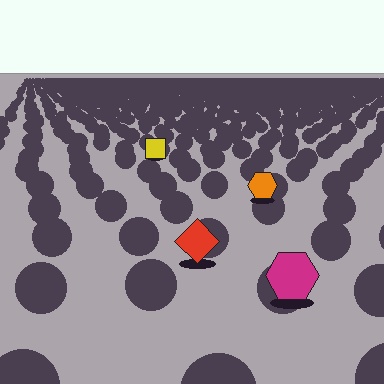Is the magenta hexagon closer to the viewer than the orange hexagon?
Yes. The magenta hexagon is closer — you can tell from the texture gradient: the ground texture is coarser near it.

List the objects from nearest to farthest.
From nearest to farthest: the magenta hexagon, the red diamond, the orange hexagon, the yellow square.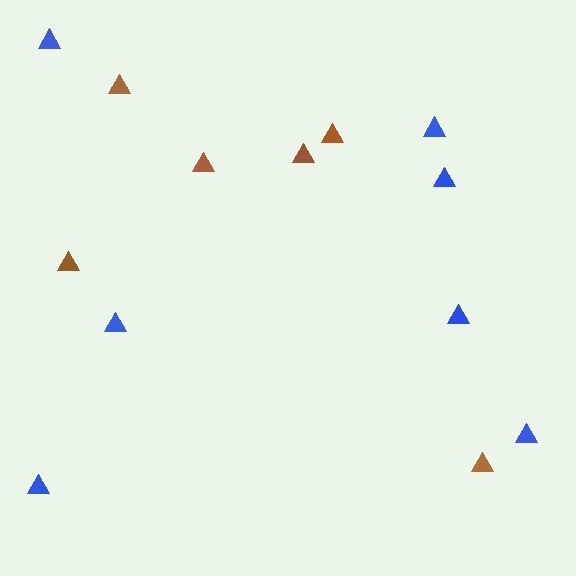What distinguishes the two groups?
There are 2 groups: one group of brown triangles (6) and one group of blue triangles (7).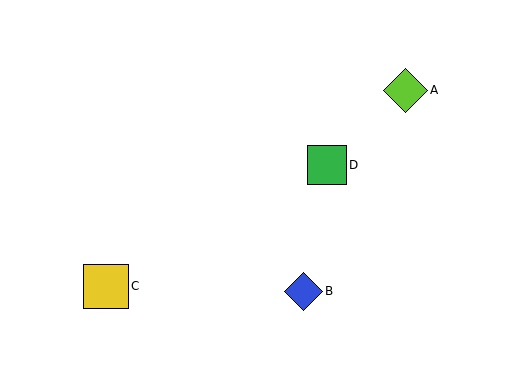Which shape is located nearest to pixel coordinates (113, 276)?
The yellow square (labeled C) at (106, 286) is nearest to that location.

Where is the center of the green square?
The center of the green square is at (327, 165).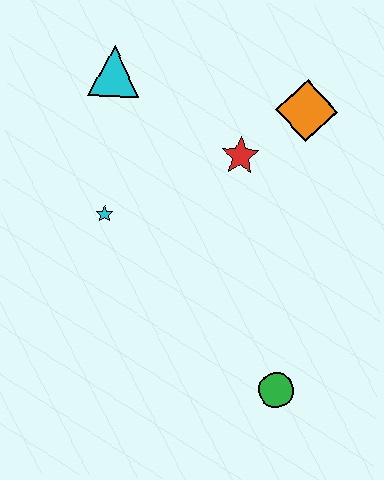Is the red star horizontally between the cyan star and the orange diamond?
Yes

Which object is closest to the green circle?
The red star is closest to the green circle.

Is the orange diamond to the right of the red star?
Yes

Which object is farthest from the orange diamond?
The green circle is farthest from the orange diamond.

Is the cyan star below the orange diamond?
Yes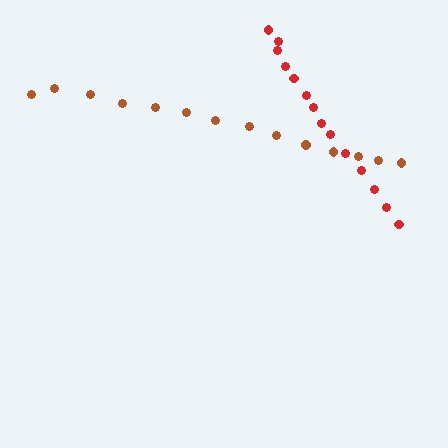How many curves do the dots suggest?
There are 2 distinct paths.